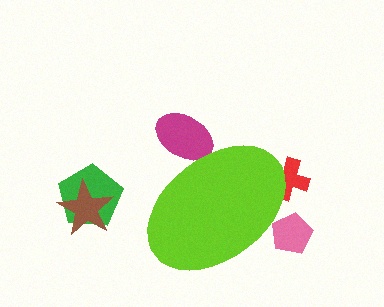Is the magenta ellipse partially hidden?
Yes, the magenta ellipse is partially hidden behind the lime ellipse.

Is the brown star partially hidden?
No, the brown star is fully visible.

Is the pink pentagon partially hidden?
Yes, the pink pentagon is partially hidden behind the lime ellipse.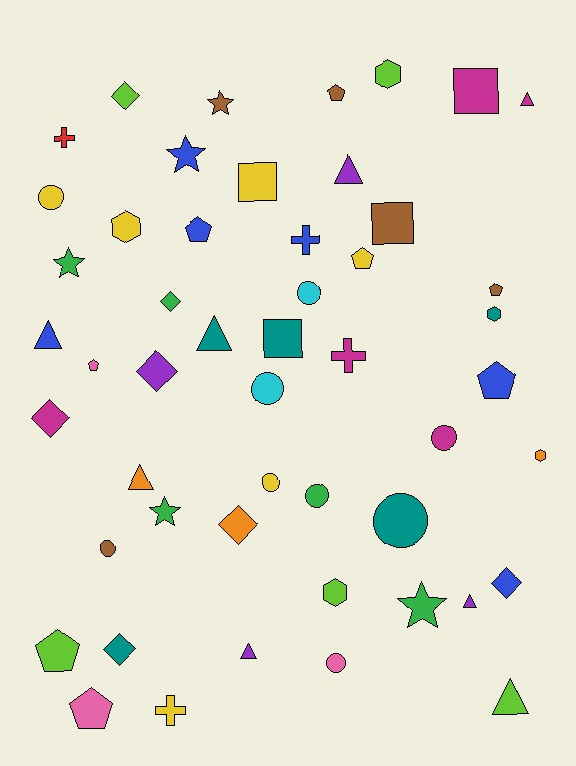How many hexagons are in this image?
There are 5 hexagons.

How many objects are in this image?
There are 50 objects.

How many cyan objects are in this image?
There are 2 cyan objects.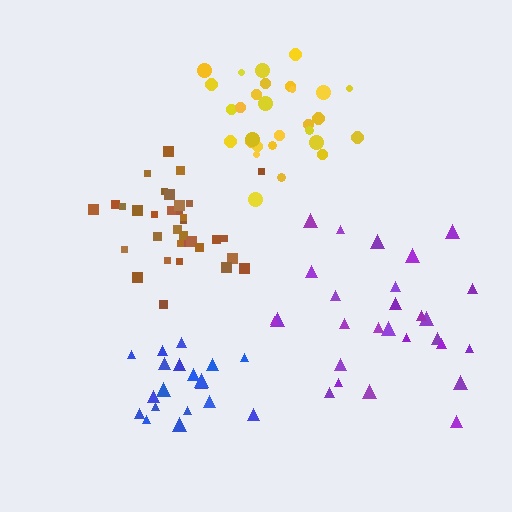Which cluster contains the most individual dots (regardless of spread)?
Brown (35).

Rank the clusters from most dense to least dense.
brown, yellow, blue, purple.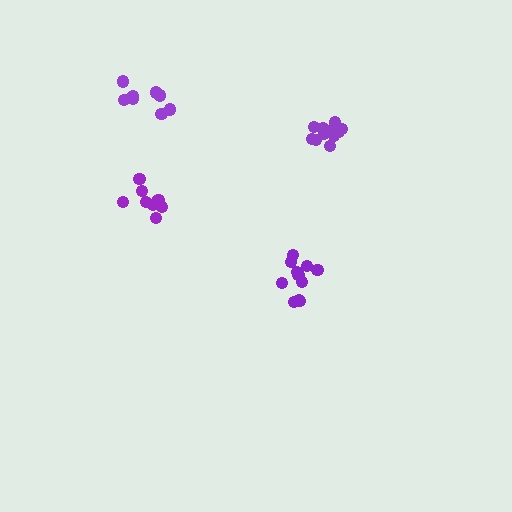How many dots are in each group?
Group 1: 9 dots, Group 2: 11 dots, Group 3: 11 dots, Group 4: 9 dots (40 total).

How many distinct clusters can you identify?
There are 4 distinct clusters.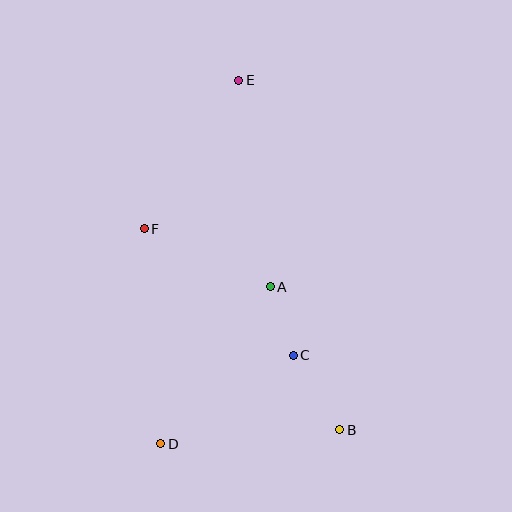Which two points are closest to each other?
Points A and C are closest to each other.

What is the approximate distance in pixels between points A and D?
The distance between A and D is approximately 191 pixels.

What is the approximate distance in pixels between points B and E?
The distance between B and E is approximately 364 pixels.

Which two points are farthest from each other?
Points D and E are farthest from each other.